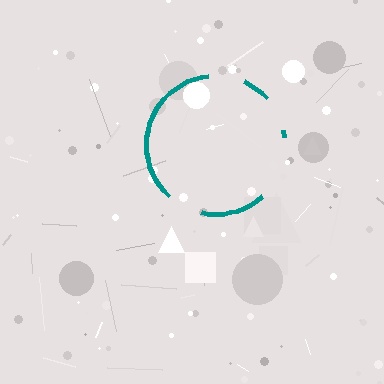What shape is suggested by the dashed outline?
The dashed outline suggests a circle.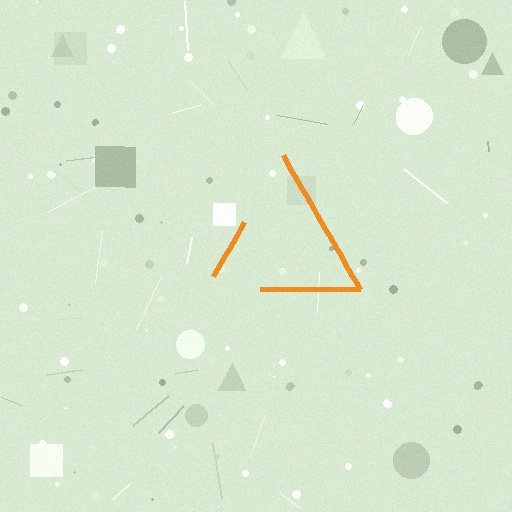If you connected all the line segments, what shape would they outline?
They would outline a triangle.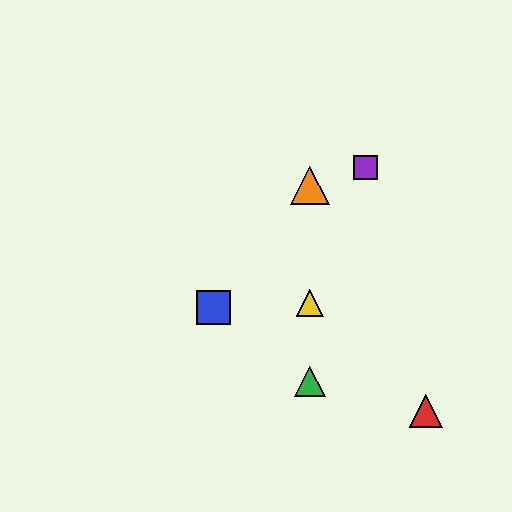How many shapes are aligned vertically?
3 shapes (the green triangle, the yellow triangle, the orange triangle) are aligned vertically.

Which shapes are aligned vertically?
The green triangle, the yellow triangle, the orange triangle are aligned vertically.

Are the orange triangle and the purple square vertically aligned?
No, the orange triangle is at x≈310 and the purple square is at x≈366.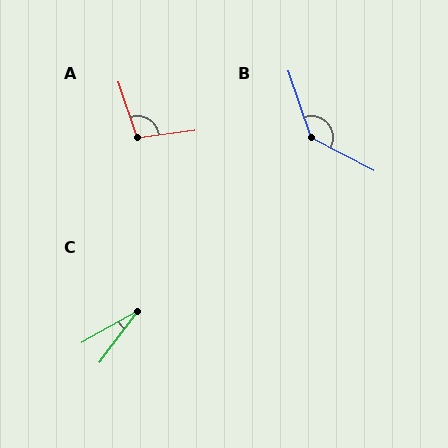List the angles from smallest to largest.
C (23°), A (101°), B (136°).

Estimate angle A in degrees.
Approximately 101 degrees.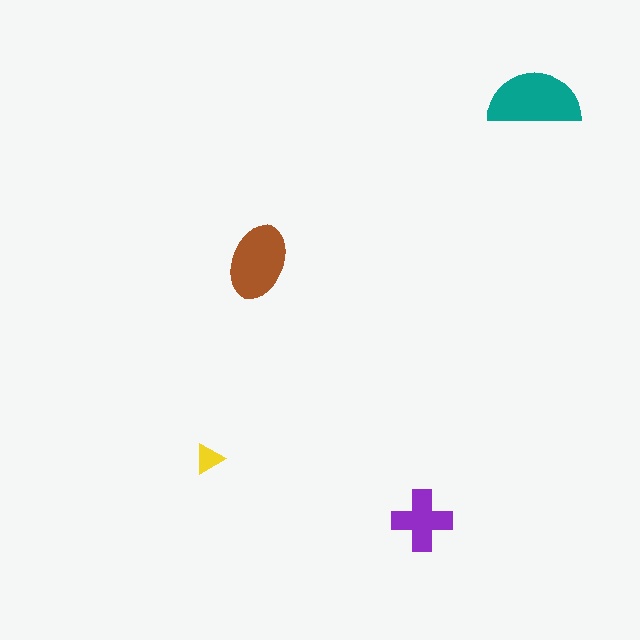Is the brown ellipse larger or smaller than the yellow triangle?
Larger.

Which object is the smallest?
The yellow triangle.